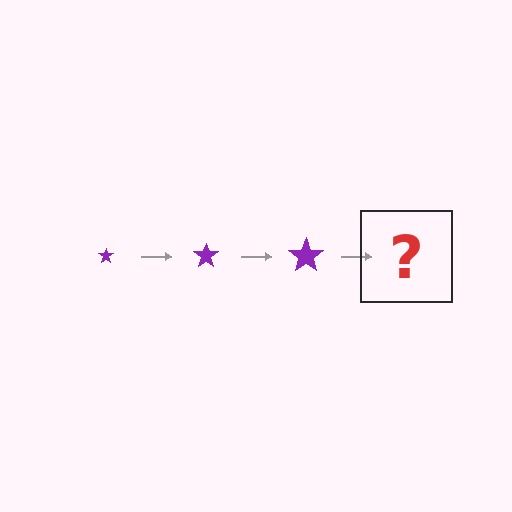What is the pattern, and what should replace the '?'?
The pattern is that the star gets progressively larger each step. The '?' should be a purple star, larger than the previous one.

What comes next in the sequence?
The next element should be a purple star, larger than the previous one.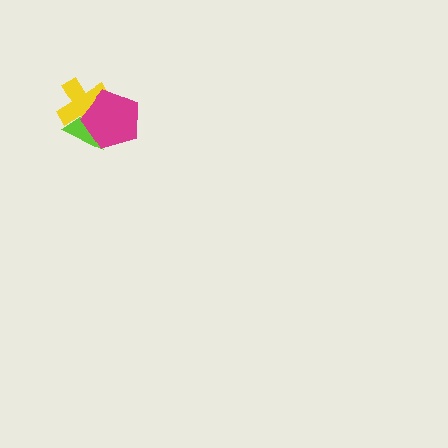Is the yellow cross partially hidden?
Yes, it is partially covered by another shape.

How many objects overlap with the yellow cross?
2 objects overlap with the yellow cross.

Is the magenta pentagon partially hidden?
No, no other shape covers it.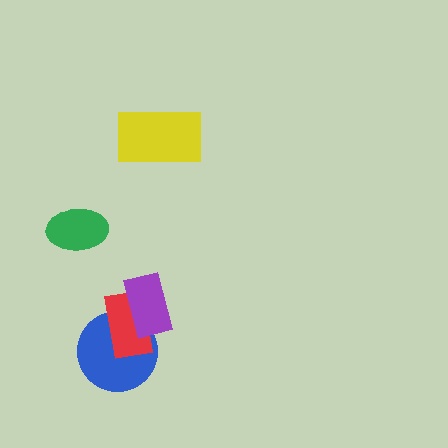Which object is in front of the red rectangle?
The purple rectangle is in front of the red rectangle.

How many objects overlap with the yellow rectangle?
0 objects overlap with the yellow rectangle.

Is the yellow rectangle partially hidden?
No, no other shape covers it.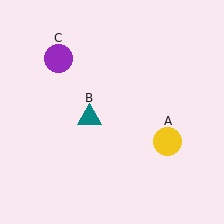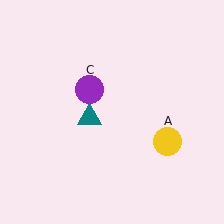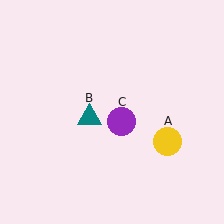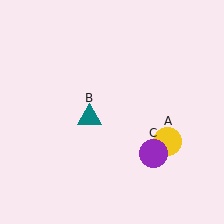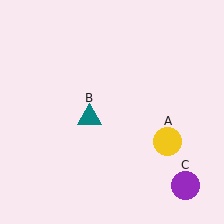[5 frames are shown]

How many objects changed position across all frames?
1 object changed position: purple circle (object C).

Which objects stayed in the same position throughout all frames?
Yellow circle (object A) and teal triangle (object B) remained stationary.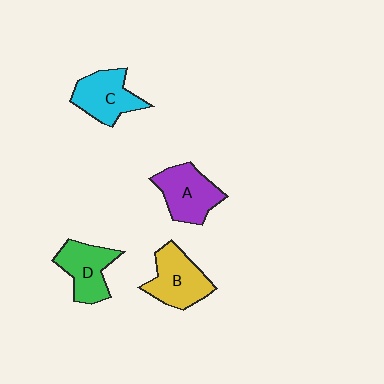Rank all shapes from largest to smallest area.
From largest to smallest: B (yellow), A (purple), C (cyan), D (green).